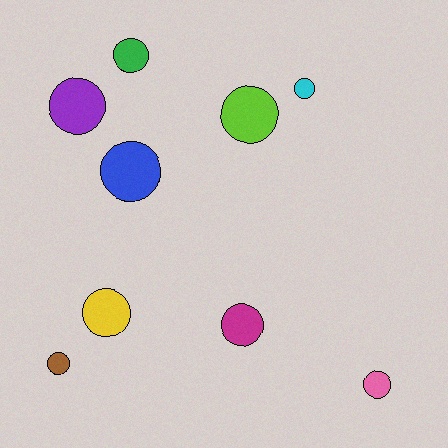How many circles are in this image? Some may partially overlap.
There are 9 circles.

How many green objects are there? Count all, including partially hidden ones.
There is 1 green object.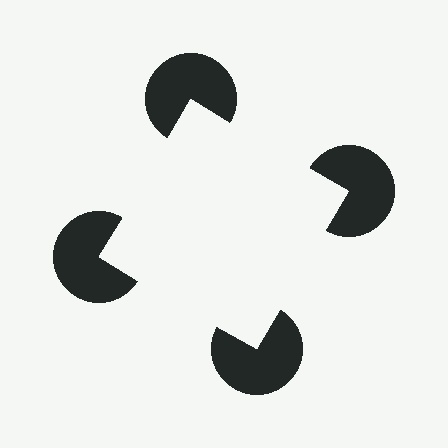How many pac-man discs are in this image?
There are 4 — one at each vertex of the illusory square.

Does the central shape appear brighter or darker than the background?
It typically appears slightly brighter than the background, even though no actual brightness change is drawn.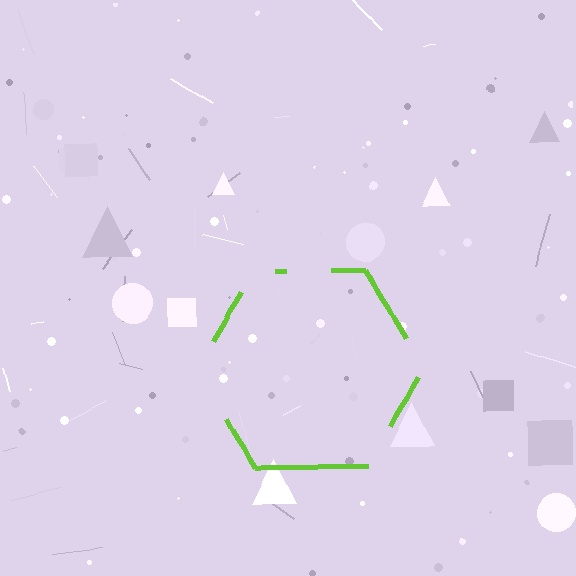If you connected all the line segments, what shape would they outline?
They would outline a hexagon.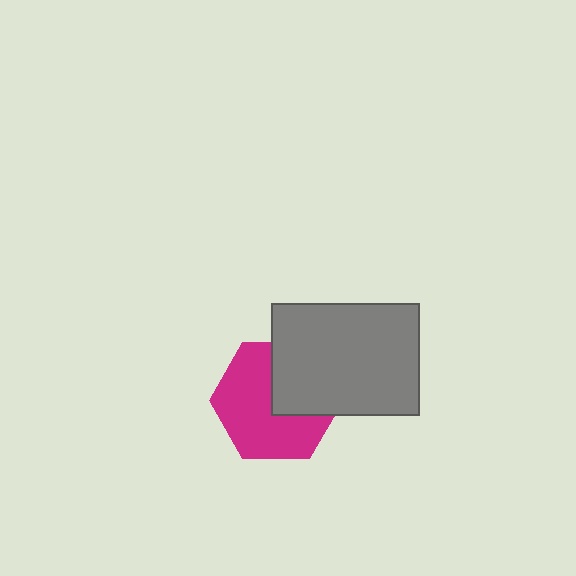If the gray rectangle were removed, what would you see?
You would see the complete magenta hexagon.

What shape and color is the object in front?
The object in front is a gray rectangle.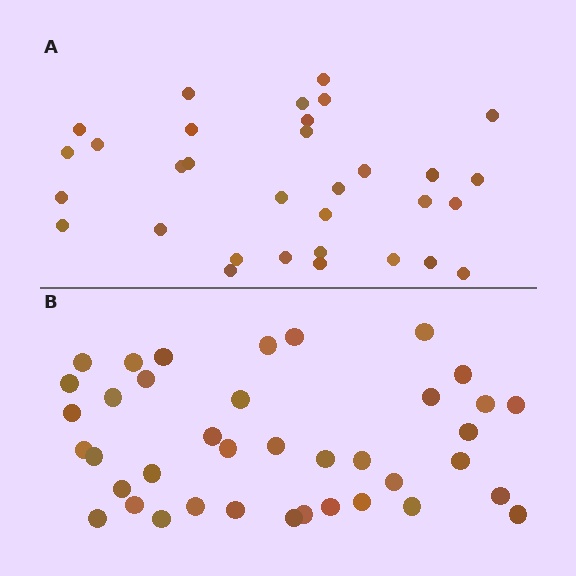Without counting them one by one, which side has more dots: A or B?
Region B (the bottom region) has more dots.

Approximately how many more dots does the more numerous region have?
Region B has roughly 8 or so more dots than region A.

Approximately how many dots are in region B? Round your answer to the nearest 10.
About 40 dots. (The exact count is 39, which rounds to 40.)